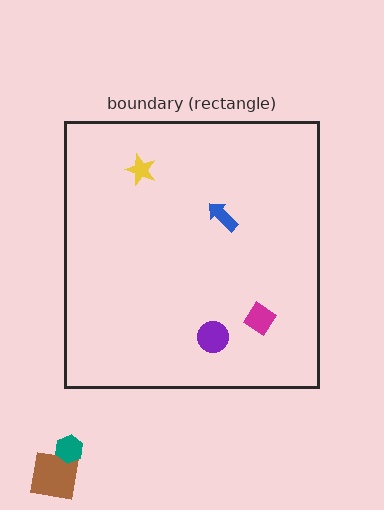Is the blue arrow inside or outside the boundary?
Inside.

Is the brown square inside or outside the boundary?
Outside.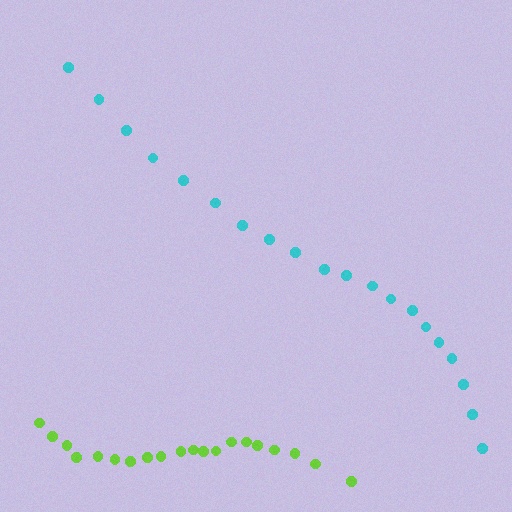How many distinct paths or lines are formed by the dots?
There are 2 distinct paths.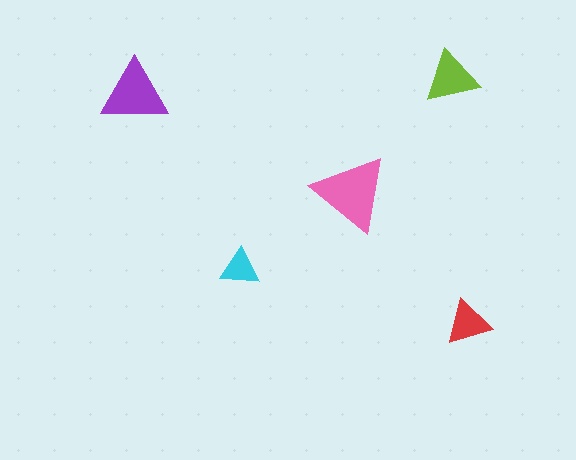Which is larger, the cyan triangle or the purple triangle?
The purple one.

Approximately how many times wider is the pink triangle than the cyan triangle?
About 2 times wider.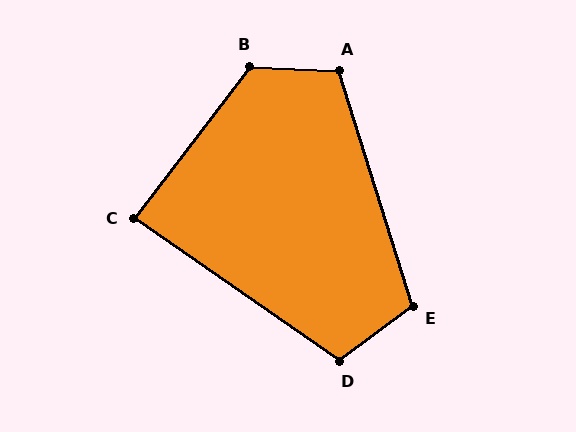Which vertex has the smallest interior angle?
C, at approximately 87 degrees.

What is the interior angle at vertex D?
Approximately 108 degrees (obtuse).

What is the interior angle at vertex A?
Approximately 110 degrees (obtuse).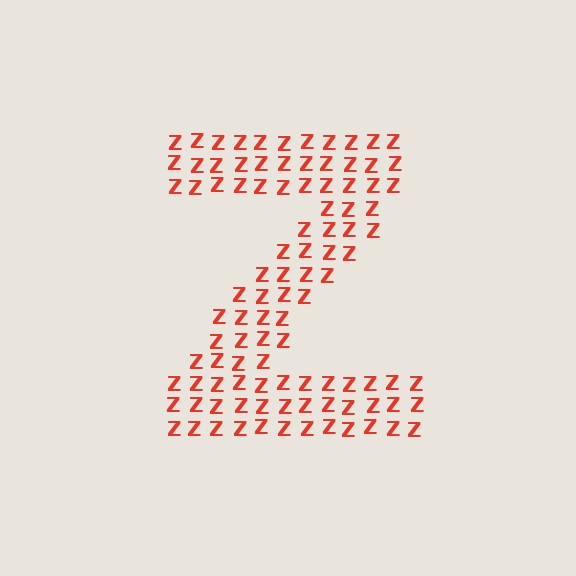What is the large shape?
The large shape is the letter Z.